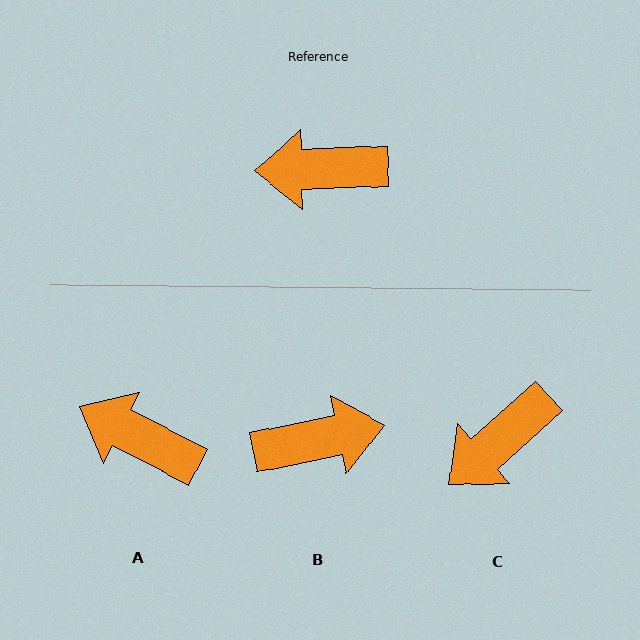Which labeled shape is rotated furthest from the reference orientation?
B, about 171 degrees away.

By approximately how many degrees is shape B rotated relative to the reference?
Approximately 171 degrees clockwise.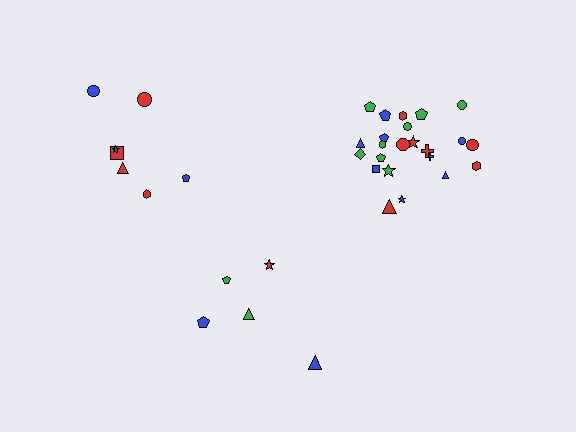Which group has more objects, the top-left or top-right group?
The top-right group.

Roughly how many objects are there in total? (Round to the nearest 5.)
Roughly 35 objects in total.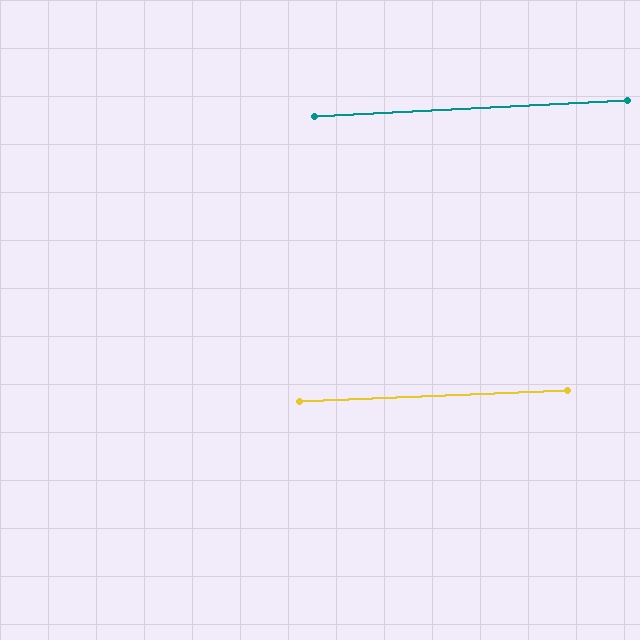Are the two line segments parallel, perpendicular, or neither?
Parallel — their directions differ by only 0.7°.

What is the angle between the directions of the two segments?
Approximately 1 degree.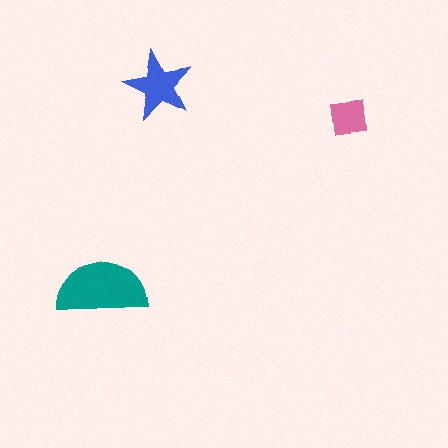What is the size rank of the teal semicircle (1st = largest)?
1st.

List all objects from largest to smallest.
The teal semicircle, the blue star, the pink square.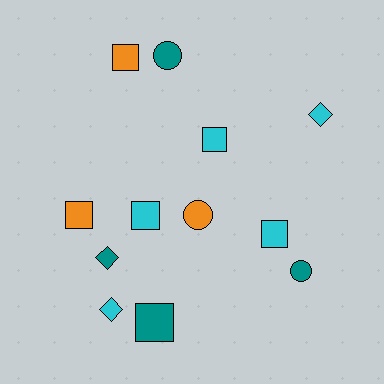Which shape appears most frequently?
Square, with 6 objects.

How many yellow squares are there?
There are no yellow squares.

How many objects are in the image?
There are 12 objects.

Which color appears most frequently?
Cyan, with 5 objects.